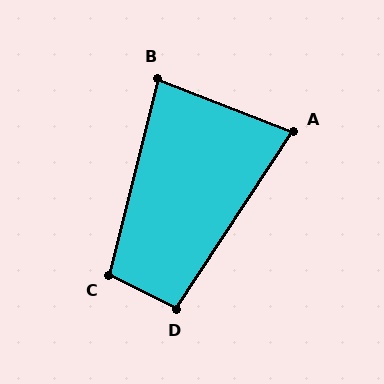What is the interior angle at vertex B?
Approximately 83 degrees (acute).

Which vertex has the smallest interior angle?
A, at approximately 78 degrees.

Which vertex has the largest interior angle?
C, at approximately 102 degrees.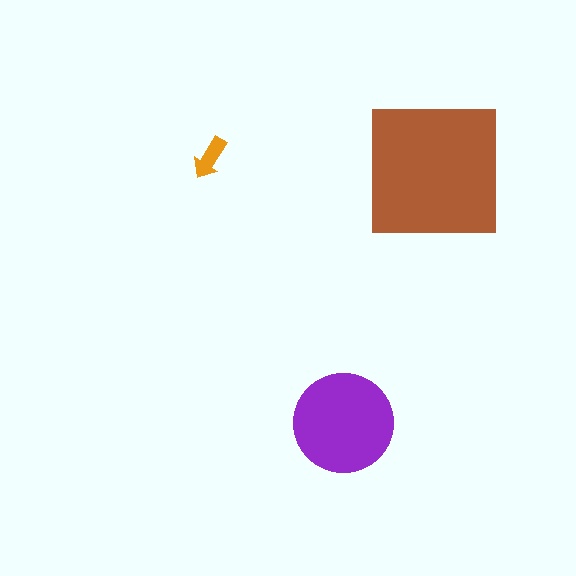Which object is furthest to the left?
The orange arrow is leftmost.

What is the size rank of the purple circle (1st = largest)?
2nd.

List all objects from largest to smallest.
The brown square, the purple circle, the orange arrow.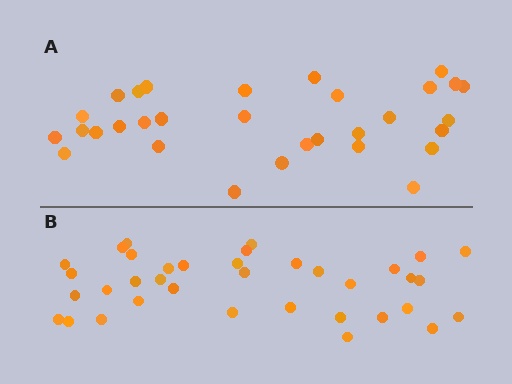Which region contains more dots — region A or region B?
Region B (the bottom region) has more dots.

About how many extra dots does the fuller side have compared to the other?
Region B has about 5 more dots than region A.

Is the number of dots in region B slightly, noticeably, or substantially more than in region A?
Region B has only slightly more — the two regions are fairly close. The ratio is roughly 1.2 to 1.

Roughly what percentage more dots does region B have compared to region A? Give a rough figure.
About 15% more.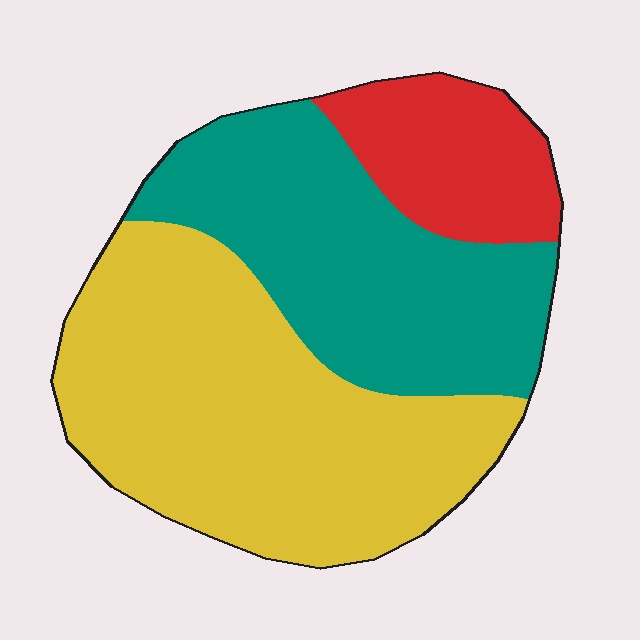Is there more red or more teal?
Teal.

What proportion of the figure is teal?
Teal covers 35% of the figure.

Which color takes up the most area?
Yellow, at roughly 50%.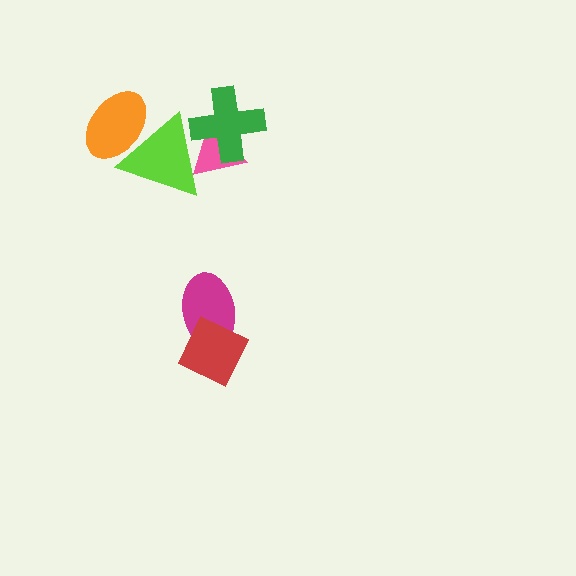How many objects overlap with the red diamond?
1 object overlaps with the red diamond.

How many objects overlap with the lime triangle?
3 objects overlap with the lime triangle.